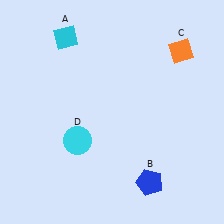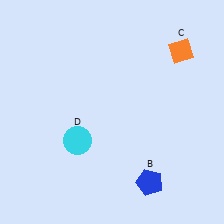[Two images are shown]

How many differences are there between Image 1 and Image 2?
There is 1 difference between the two images.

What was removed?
The cyan diamond (A) was removed in Image 2.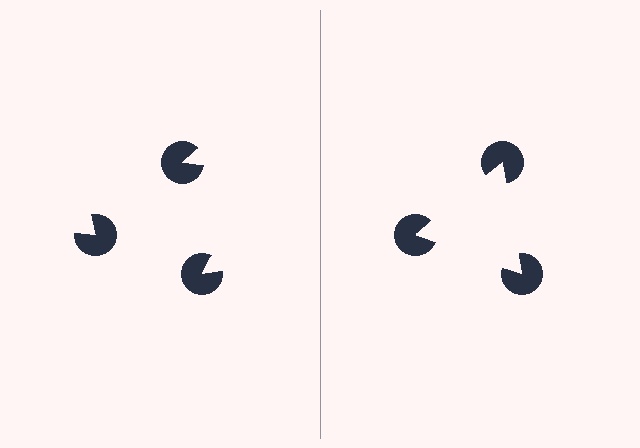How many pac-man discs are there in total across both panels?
6 — 3 on each side.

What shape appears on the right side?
An illusory triangle.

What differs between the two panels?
The pac-man discs are positioned identically on both sides; only the wedge orientations differ. On the right they align to a triangle; on the left they are misaligned.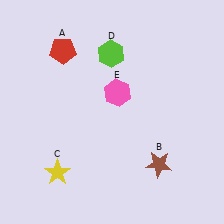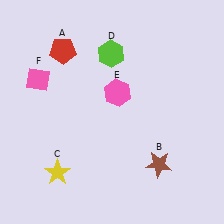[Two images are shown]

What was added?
A pink diamond (F) was added in Image 2.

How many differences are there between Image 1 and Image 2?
There is 1 difference between the two images.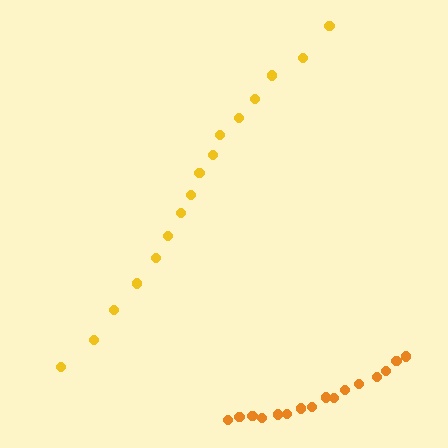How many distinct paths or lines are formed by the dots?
There are 2 distinct paths.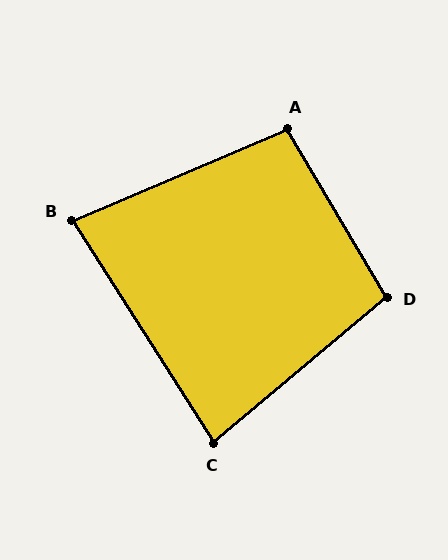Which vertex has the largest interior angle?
D, at approximately 99 degrees.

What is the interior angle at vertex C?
Approximately 82 degrees (acute).